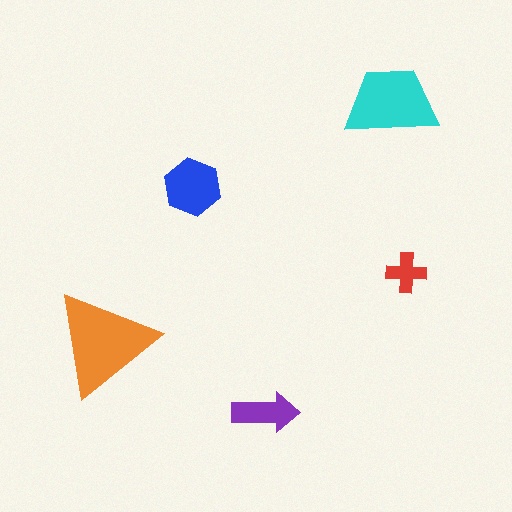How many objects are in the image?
There are 5 objects in the image.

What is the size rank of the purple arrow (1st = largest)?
4th.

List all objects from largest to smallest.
The orange triangle, the cyan trapezoid, the blue hexagon, the purple arrow, the red cross.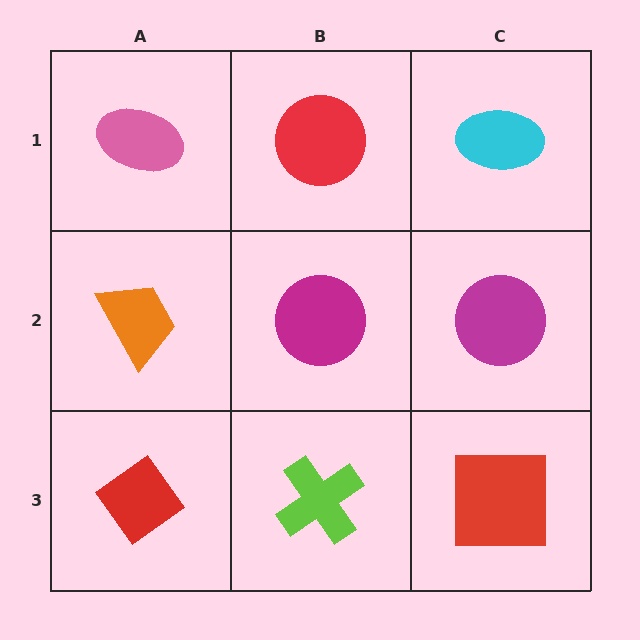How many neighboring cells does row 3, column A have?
2.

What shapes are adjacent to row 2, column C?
A cyan ellipse (row 1, column C), a red square (row 3, column C), a magenta circle (row 2, column B).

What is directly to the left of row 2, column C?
A magenta circle.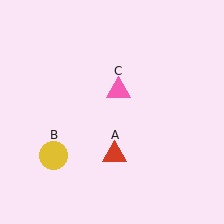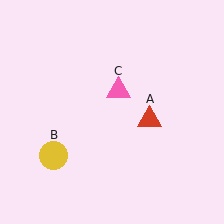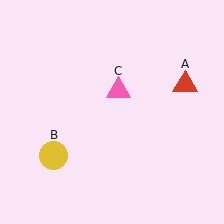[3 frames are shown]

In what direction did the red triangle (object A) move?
The red triangle (object A) moved up and to the right.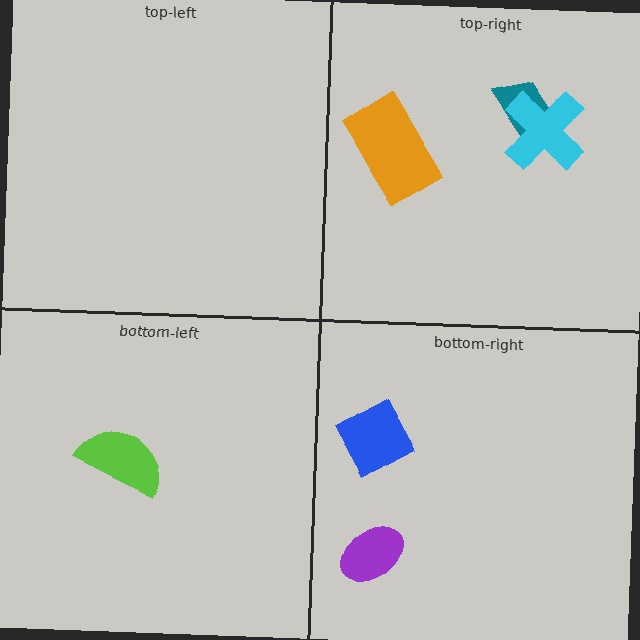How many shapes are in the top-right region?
3.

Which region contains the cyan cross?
The top-right region.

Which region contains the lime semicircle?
The bottom-left region.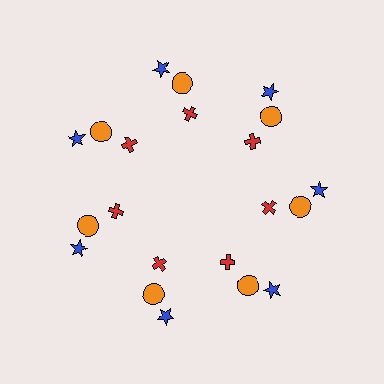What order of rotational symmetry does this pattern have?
This pattern has 7-fold rotational symmetry.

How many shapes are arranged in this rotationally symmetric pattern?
There are 21 shapes, arranged in 7 groups of 3.